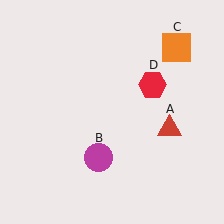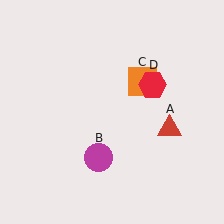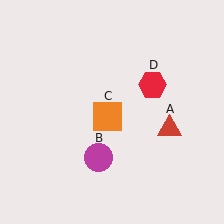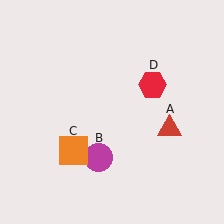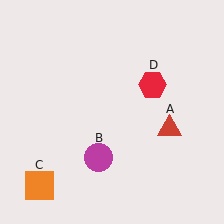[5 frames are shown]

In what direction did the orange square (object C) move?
The orange square (object C) moved down and to the left.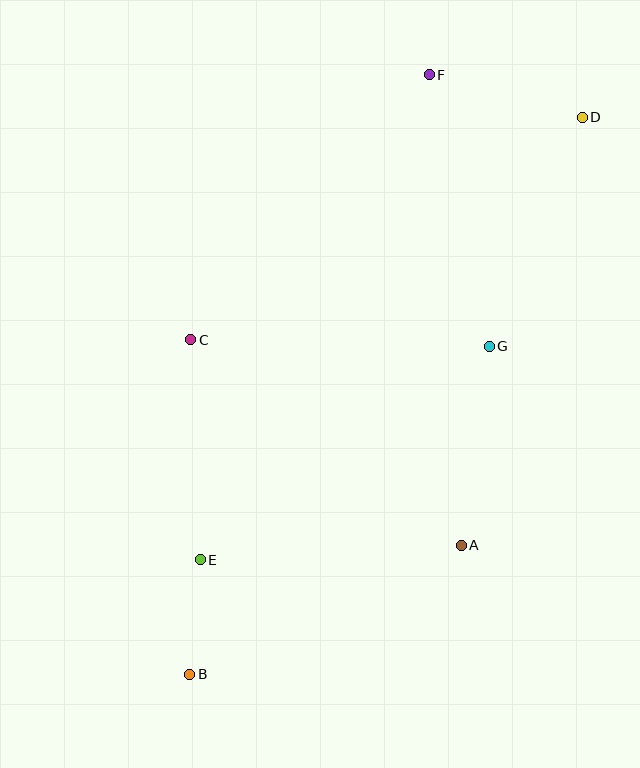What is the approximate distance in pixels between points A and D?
The distance between A and D is approximately 445 pixels.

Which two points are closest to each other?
Points B and E are closest to each other.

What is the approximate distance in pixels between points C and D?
The distance between C and D is approximately 450 pixels.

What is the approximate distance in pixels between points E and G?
The distance between E and G is approximately 359 pixels.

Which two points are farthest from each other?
Points B and D are farthest from each other.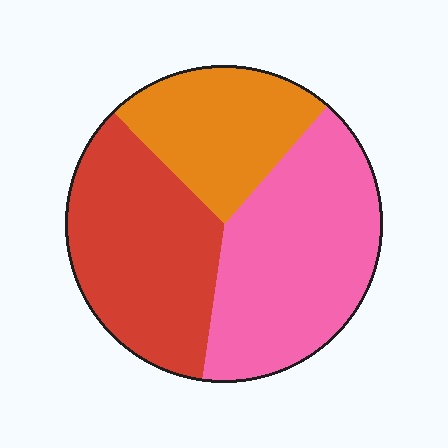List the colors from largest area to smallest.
From largest to smallest: pink, red, orange.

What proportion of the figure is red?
Red covers 35% of the figure.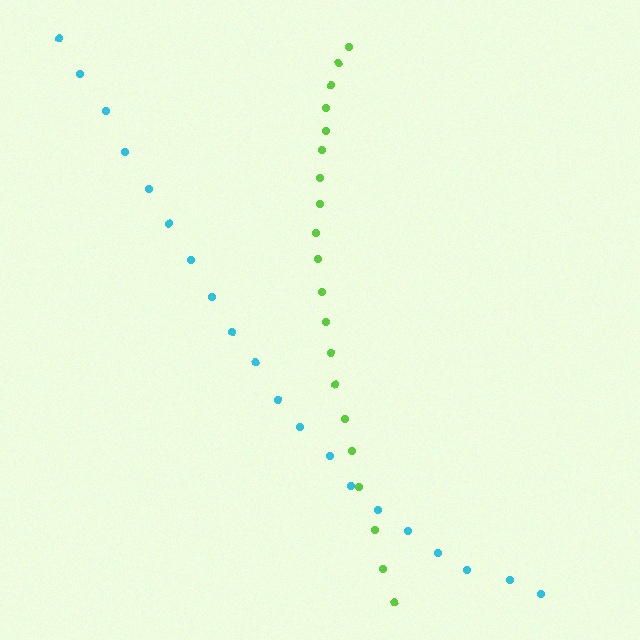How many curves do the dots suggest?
There are 2 distinct paths.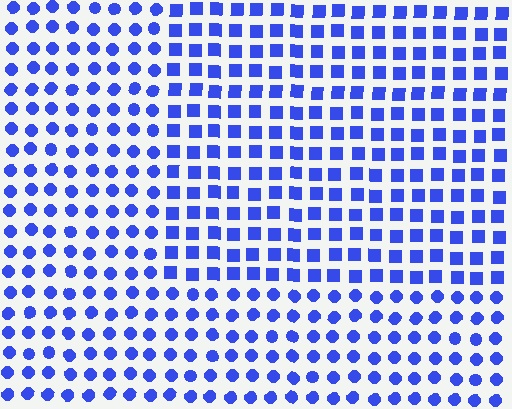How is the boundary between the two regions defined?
The boundary is defined by a change in element shape: squares inside vs. circles outside. All elements share the same color and spacing.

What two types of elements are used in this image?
The image uses squares inside the rectangle region and circles outside it.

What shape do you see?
I see a rectangle.